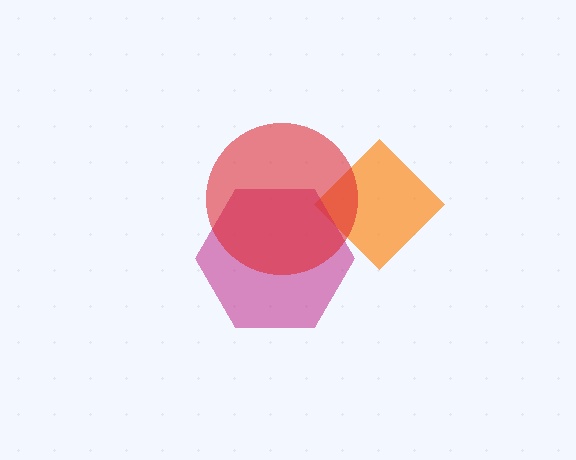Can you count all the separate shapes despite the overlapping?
Yes, there are 3 separate shapes.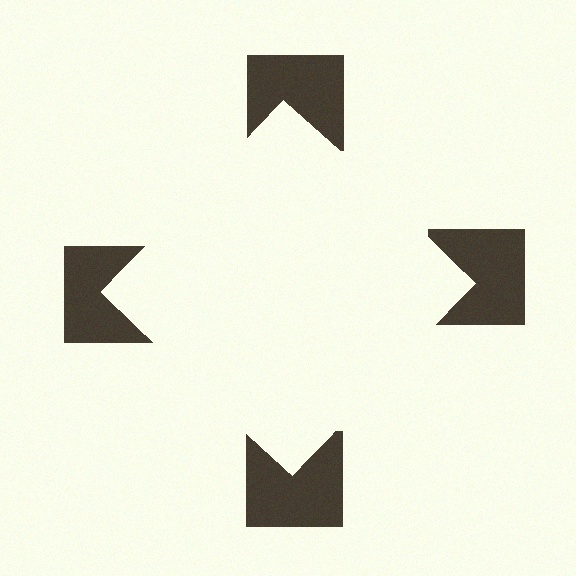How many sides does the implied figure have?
4 sides.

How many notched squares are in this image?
There are 4 — one at each vertex of the illusory square.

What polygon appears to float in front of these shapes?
An illusory square — its edges are inferred from the aligned wedge cuts in the notched squares, not physically drawn.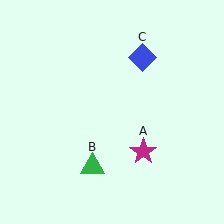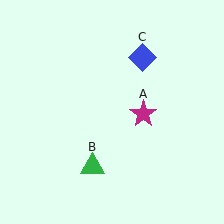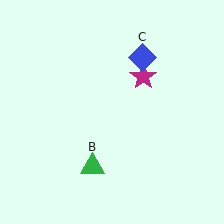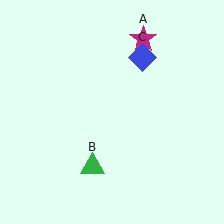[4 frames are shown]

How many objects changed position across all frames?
1 object changed position: magenta star (object A).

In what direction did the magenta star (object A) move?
The magenta star (object A) moved up.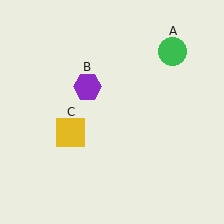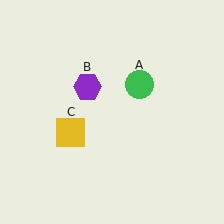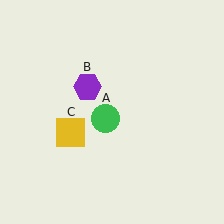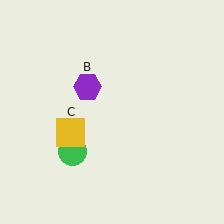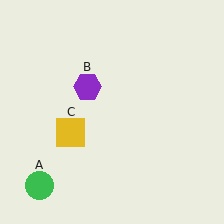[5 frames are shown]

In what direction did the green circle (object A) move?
The green circle (object A) moved down and to the left.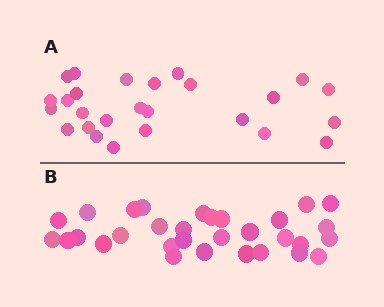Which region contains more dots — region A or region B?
Region B (the bottom region) has more dots.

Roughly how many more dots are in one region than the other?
Region B has about 5 more dots than region A.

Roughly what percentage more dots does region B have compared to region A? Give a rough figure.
About 20% more.